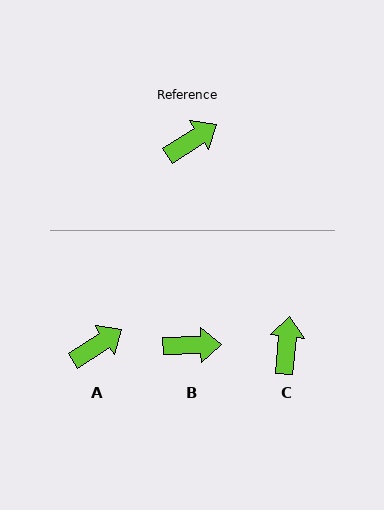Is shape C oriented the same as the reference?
No, it is off by about 51 degrees.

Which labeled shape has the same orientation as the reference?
A.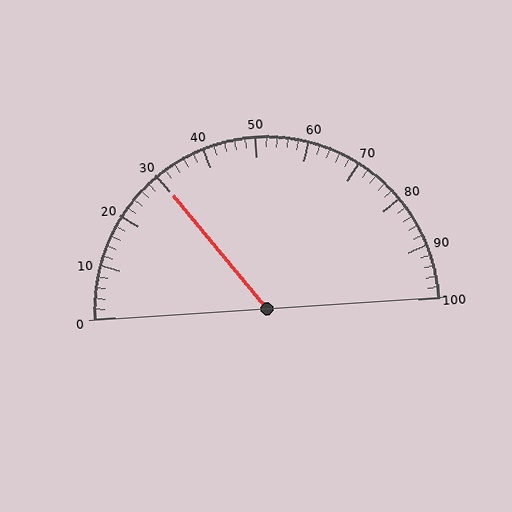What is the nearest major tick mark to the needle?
The nearest major tick mark is 30.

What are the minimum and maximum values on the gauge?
The gauge ranges from 0 to 100.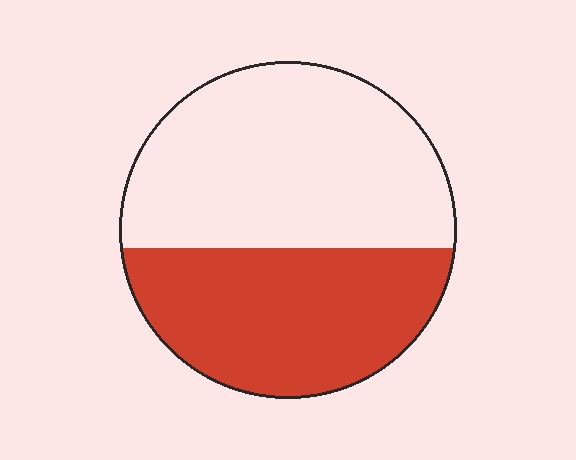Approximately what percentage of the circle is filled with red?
Approximately 45%.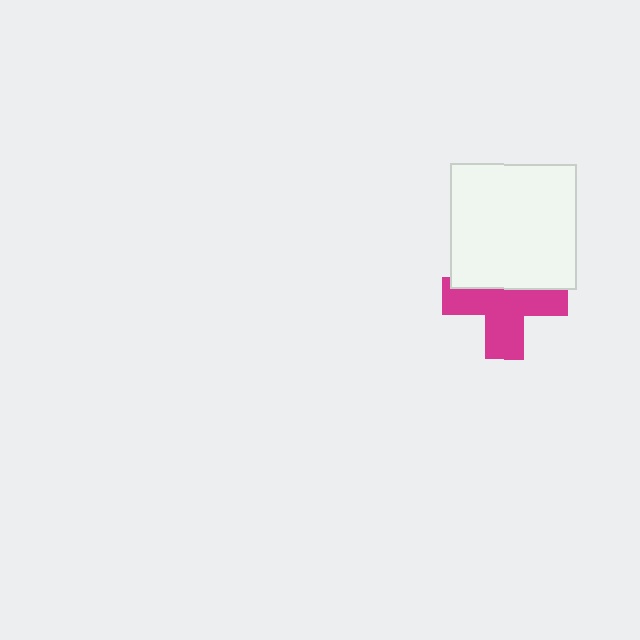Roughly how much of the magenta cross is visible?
About half of it is visible (roughly 62%).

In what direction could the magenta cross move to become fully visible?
The magenta cross could move down. That would shift it out from behind the white square entirely.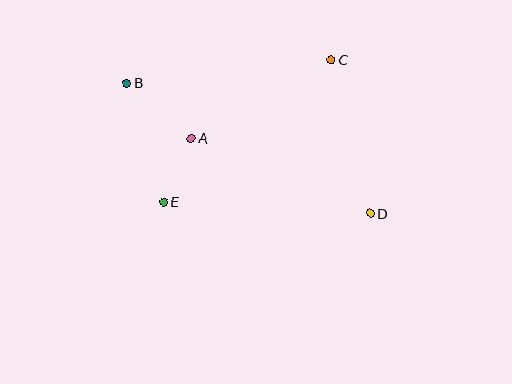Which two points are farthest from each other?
Points B and D are farthest from each other.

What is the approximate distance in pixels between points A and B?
The distance between A and B is approximately 85 pixels.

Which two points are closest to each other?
Points A and E are closest to each other.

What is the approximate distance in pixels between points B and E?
The distance between B and E is approximately 124 pixels.